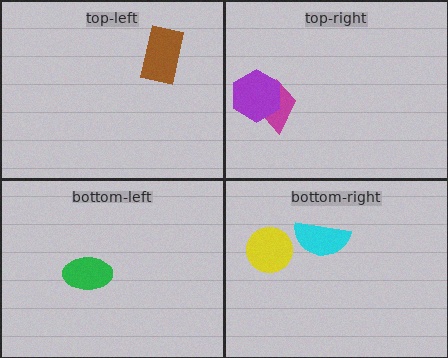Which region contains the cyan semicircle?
The bottom-right region.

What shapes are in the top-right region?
The magenta trapezoid, the purple hexagon.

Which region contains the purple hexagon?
The top-right region.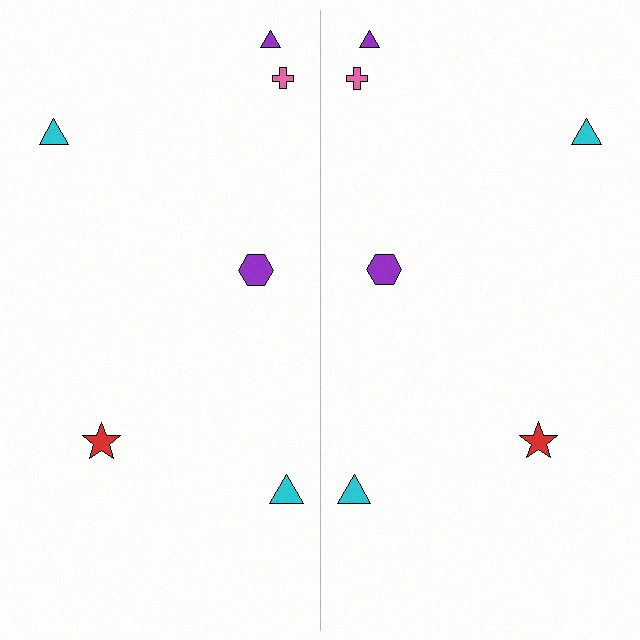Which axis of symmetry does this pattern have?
The pattern has a vertical axis of symmetry running through the center of the image.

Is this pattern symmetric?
Yes, this pattern has bilateral (reflection) symmetry.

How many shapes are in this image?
There are 12 shapes in this image.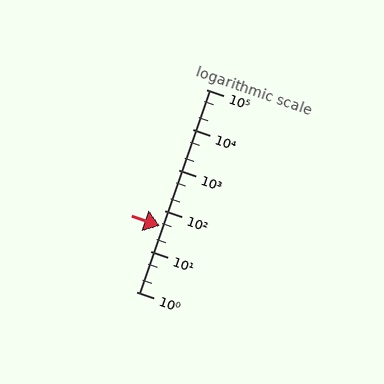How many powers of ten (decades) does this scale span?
The scale spans 5 decades, from 1 to 100000.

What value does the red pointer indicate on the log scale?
The pointer indicates approximately 41.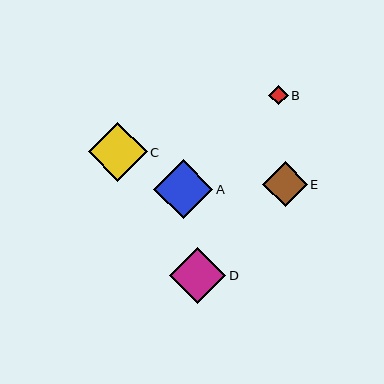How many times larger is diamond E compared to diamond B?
Diamond E is approximately 2.3 times the size of diamond B.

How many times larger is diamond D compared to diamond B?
Diamond D is approximately 2.9 times the size of diamond B.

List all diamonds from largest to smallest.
From largest to smallest: A, C, D, E, B.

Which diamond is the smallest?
Diamond B is the smallest with a size of approximately 20 pixels.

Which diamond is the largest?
Diamond A is the largest with a size of approximately 59 pixels.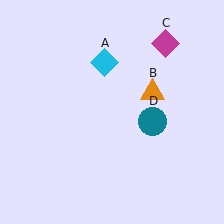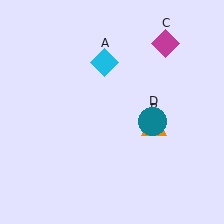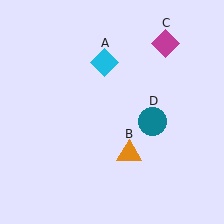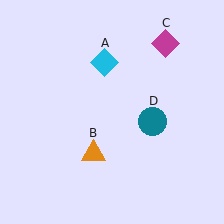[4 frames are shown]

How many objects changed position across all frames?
1 object changed position: orange triangle (object B).